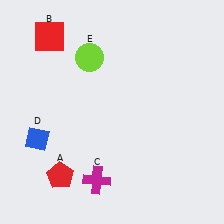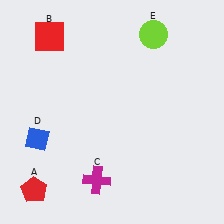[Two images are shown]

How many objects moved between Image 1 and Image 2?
2 objects moved between the two images.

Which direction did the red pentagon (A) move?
The red pentagon (A) moved left.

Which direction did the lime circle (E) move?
The lime circle (E) moved right.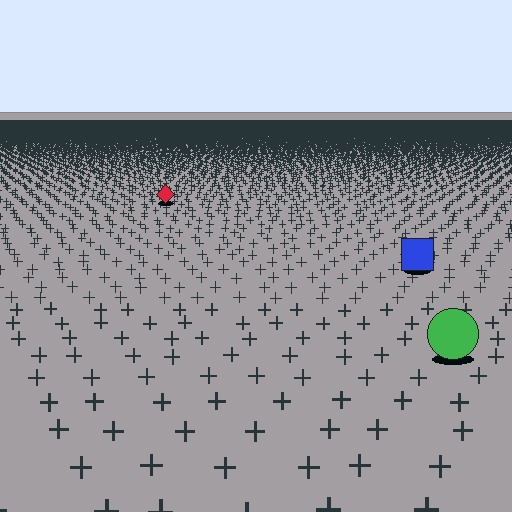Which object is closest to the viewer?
The green circle is closest. The texture marks near it are larger and more spread out.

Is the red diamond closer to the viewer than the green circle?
No. The green circle is closer — you can tell from the texture gradient: the ground texture is coarser near it.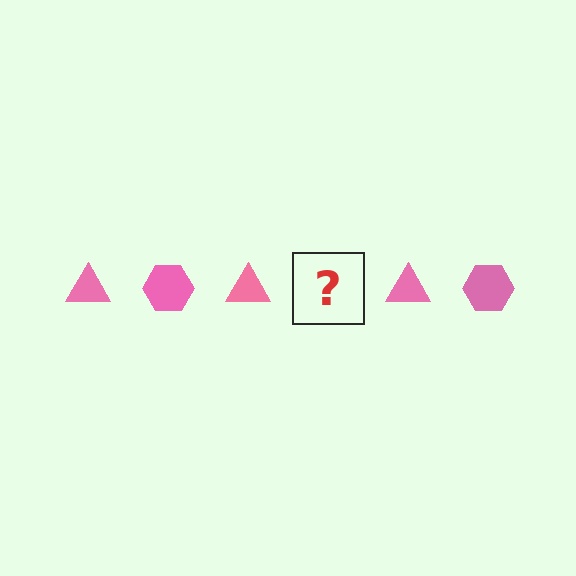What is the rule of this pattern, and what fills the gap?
The rule is that the pattern cycles through triangle, hexagon shapes in pink. The gap should be filled with a pink hexagon.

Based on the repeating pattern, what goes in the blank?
The blank should be a pink hexagon.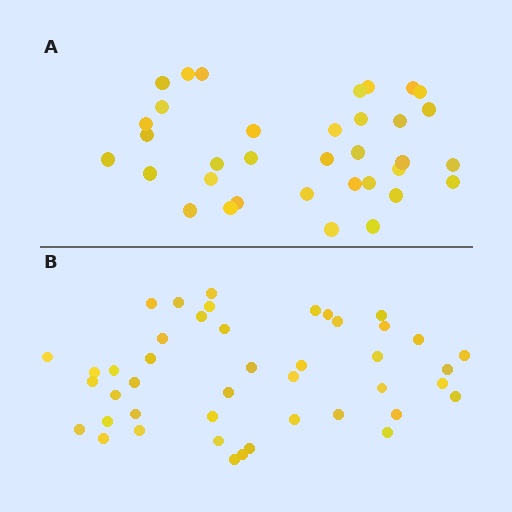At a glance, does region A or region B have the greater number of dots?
Region B (the bottom region) has more dots.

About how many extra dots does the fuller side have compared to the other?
Region B has roughly 8 or so more dots than region A.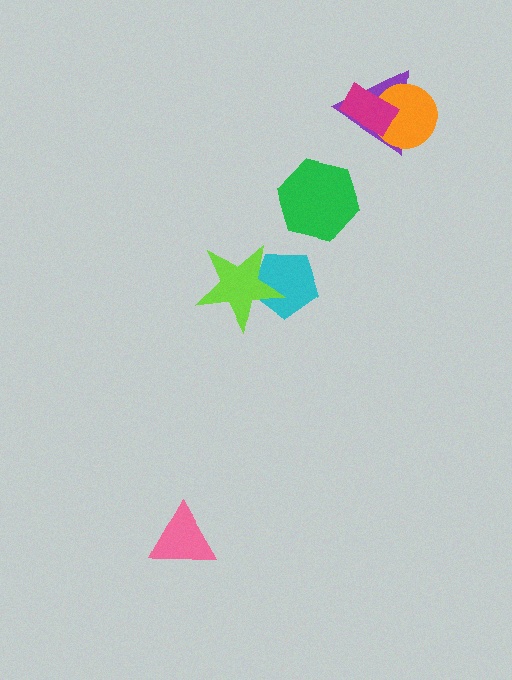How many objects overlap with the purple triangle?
2 objects overlap with the purple triangle.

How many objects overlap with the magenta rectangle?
2 objects overlap with the magenta rectangle.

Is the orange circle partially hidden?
Yes, it is partially covered by another shape.